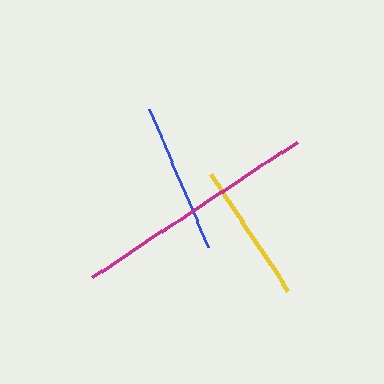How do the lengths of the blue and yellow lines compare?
The blue and yellow lines are approximately the same length.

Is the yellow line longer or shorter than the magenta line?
The magenta line is longer than the yellow line.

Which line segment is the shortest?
The yellow line is the shortest at approximately 140 pixels.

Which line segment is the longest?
The magenta line is the longest at approximately 246 pixels.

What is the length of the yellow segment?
The yellow segment is approximately 140 pixels long.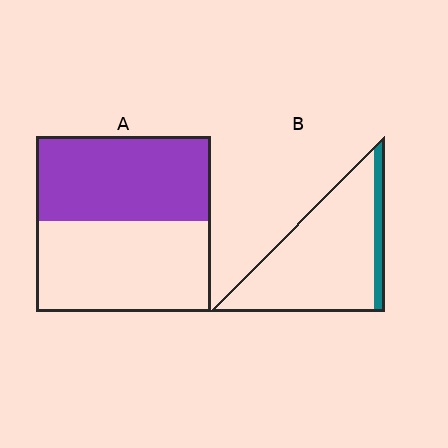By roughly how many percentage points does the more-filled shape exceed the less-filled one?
By roughly 35 percentage points (A over B).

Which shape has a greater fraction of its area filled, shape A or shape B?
Shape A.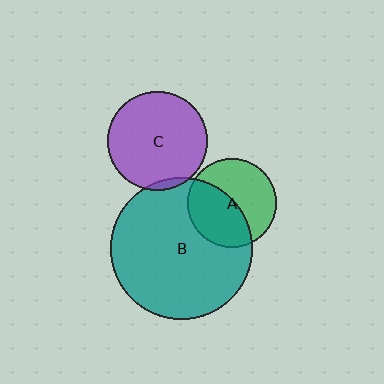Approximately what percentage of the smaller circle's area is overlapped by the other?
Approximately 50%.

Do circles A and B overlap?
Yes.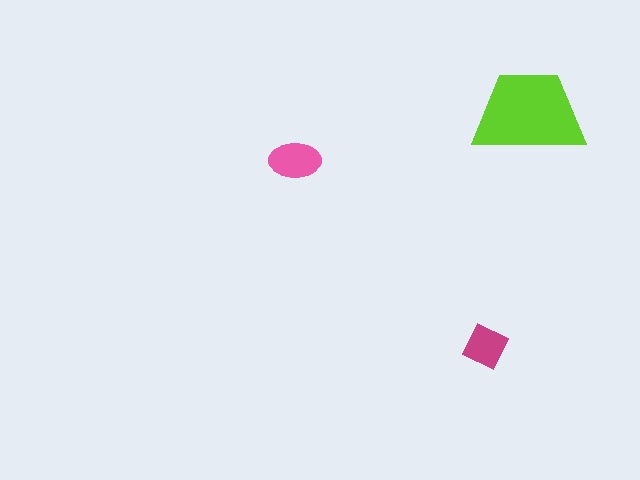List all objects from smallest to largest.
The magenta diamond, the pink ellipse, the lime trapezoid.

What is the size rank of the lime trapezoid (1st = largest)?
1st.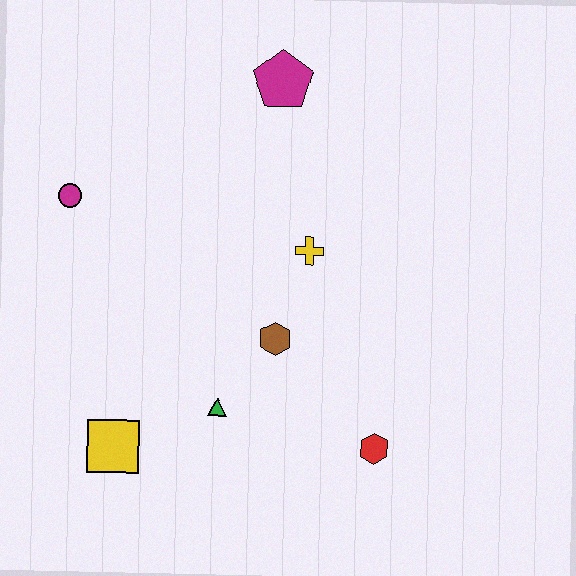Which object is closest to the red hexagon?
The brown hexagon is closest to the red hexagon.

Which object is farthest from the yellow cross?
The yellow square is farthest from the yellow cross.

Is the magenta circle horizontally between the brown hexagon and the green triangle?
No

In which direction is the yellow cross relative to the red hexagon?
The yellow cross is above the red hexagon.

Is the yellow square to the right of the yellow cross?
No